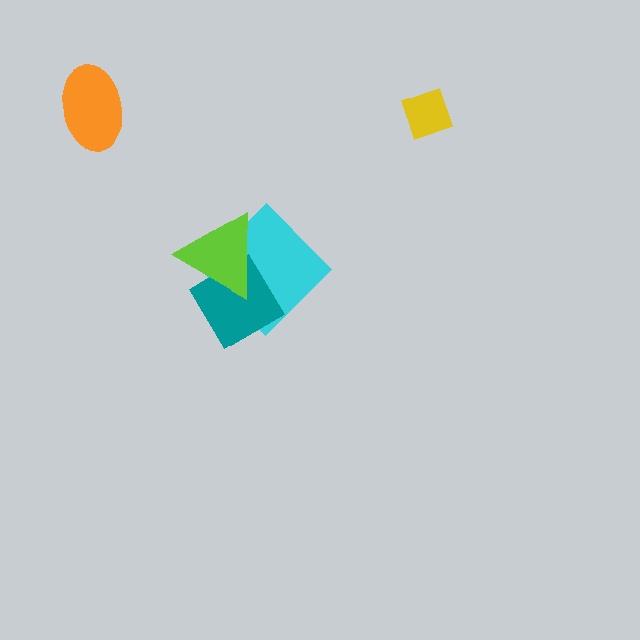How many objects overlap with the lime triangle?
2 objects overlap with the lime triangle.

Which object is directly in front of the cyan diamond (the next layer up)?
The teal diamond is directly in front of the cyan diamond.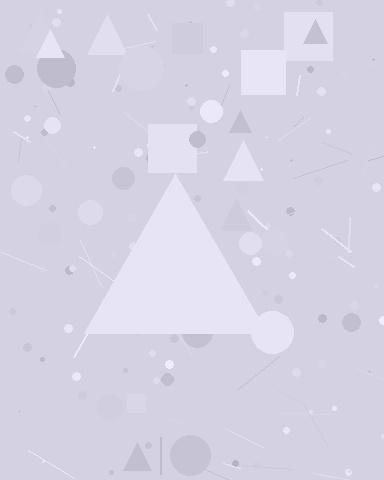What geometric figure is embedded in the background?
A triangle is embedded in the background.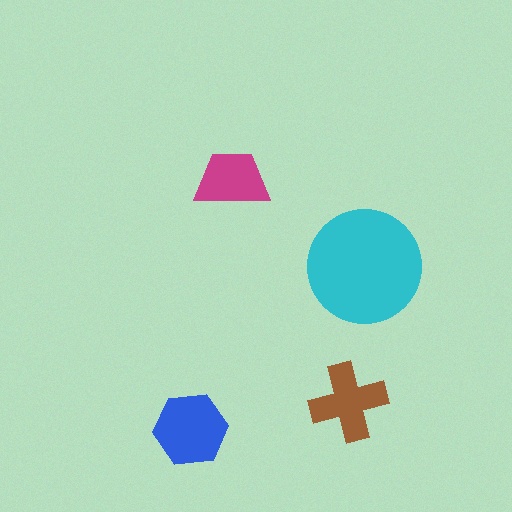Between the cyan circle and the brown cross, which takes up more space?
The cyan circle.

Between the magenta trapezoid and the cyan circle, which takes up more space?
The cyan circle.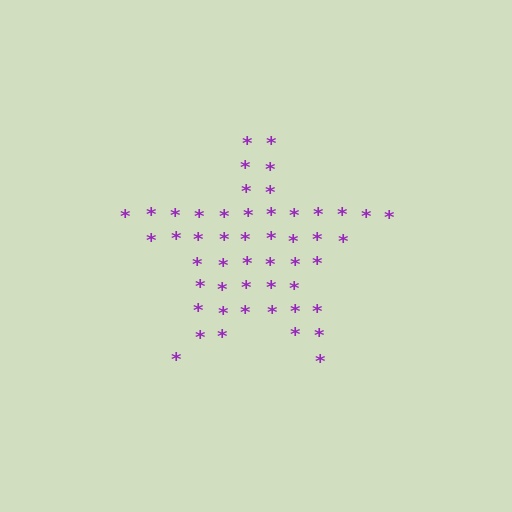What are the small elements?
The small elements are asterisks.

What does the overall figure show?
The overall figure shows a star.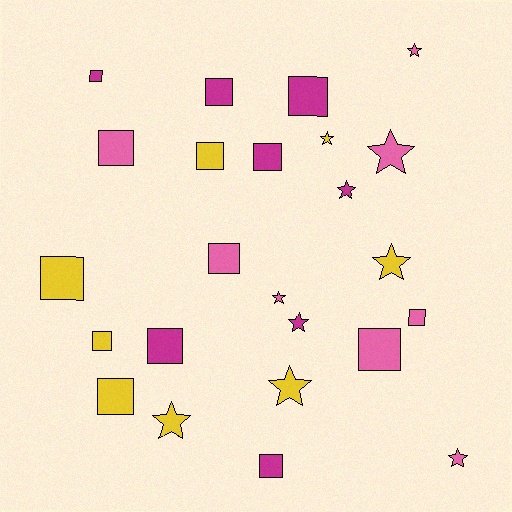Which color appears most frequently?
Yellow, with 8 objects.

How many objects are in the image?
There are 24 objects.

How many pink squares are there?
There are 4 pink squares.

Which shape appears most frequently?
Square, with 14 objects.